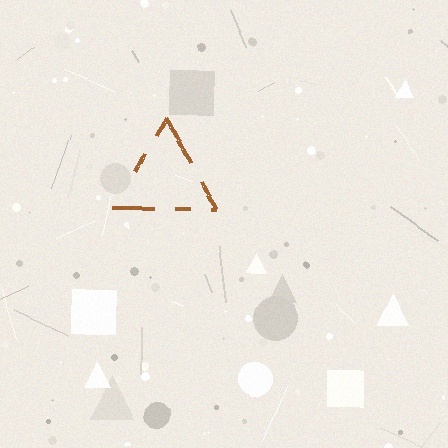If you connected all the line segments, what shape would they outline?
They would outline a triangle.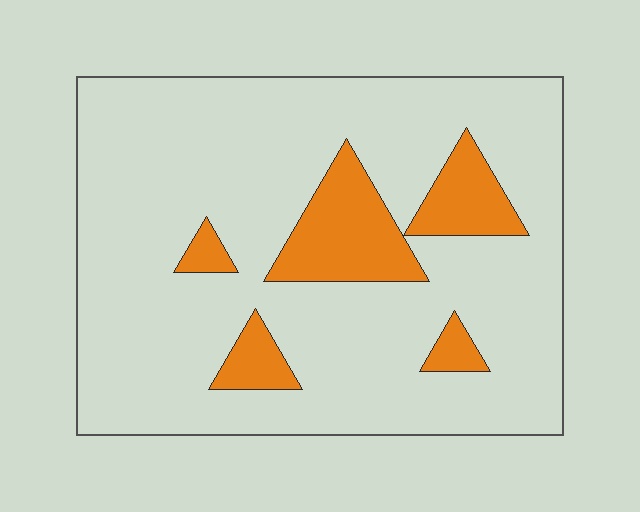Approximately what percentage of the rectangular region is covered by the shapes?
Approximately 15%.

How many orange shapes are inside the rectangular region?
5.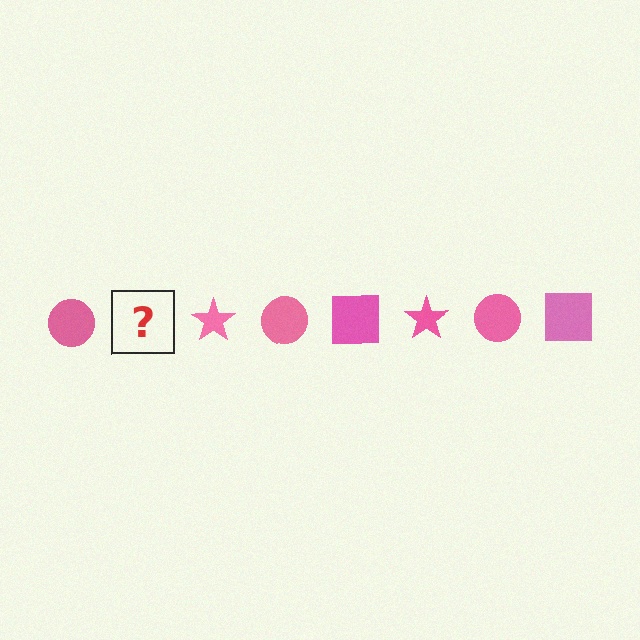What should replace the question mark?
The question mark should be replaced with a pink square.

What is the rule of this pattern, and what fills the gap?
The rule is that the pattern cycles through circle, square, star shapes in pink. The gap should be filled with a pink square.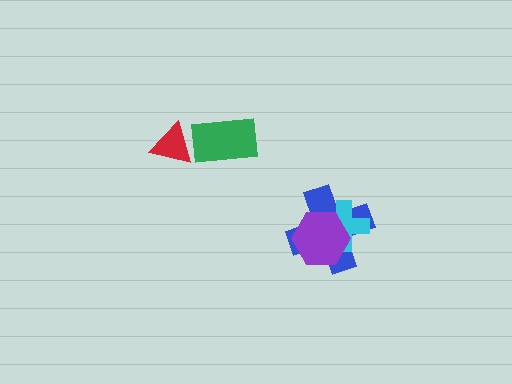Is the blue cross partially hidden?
Yes, it is partially covered by another shape.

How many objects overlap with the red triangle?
0 objects overlap with the red triangle.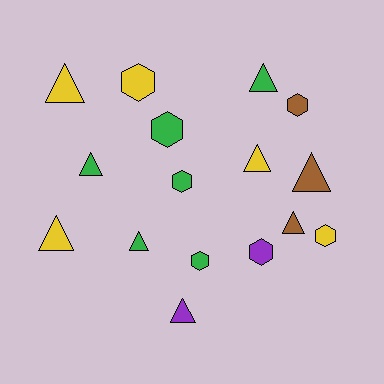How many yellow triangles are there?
There are 3 yellow triangles.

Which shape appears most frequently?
Triangle, with 9 objects.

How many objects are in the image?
There are 16 objects.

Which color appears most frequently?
Green, with 6 objects.